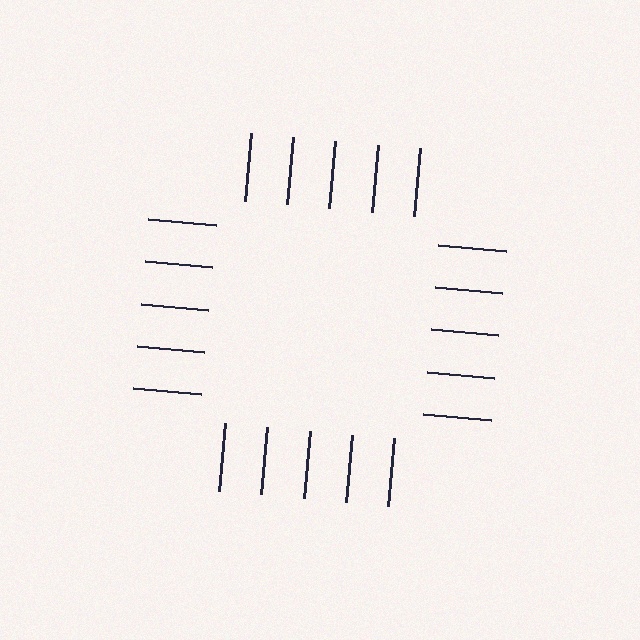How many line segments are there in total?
20 — 5 along each of the 4 edges.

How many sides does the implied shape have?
4 sides — the line-ends trace a square.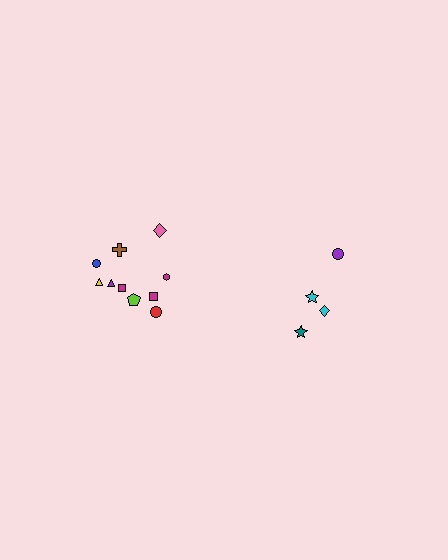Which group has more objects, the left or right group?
The left group.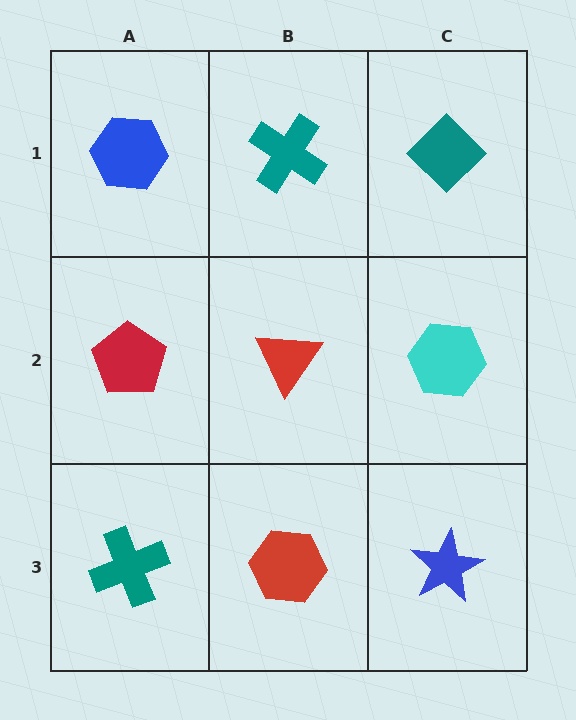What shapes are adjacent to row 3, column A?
A red pentagon (row 2, column A), a red hexagon (row 3, column B).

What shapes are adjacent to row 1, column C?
A cyan hexagon (row 2, column C), a teal cross (row 1, column B).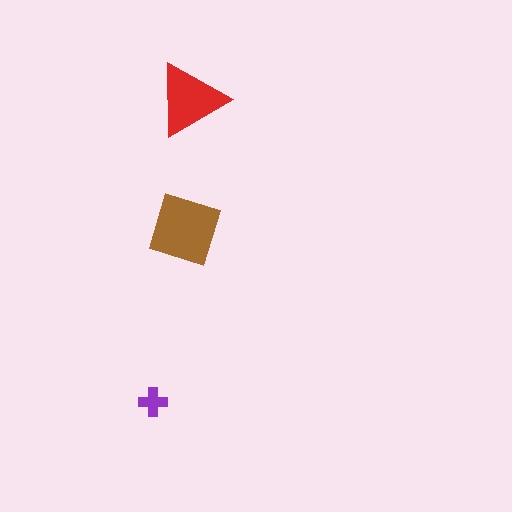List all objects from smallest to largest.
The purple cross, the red triangle, the brown square.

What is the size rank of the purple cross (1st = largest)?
3rd.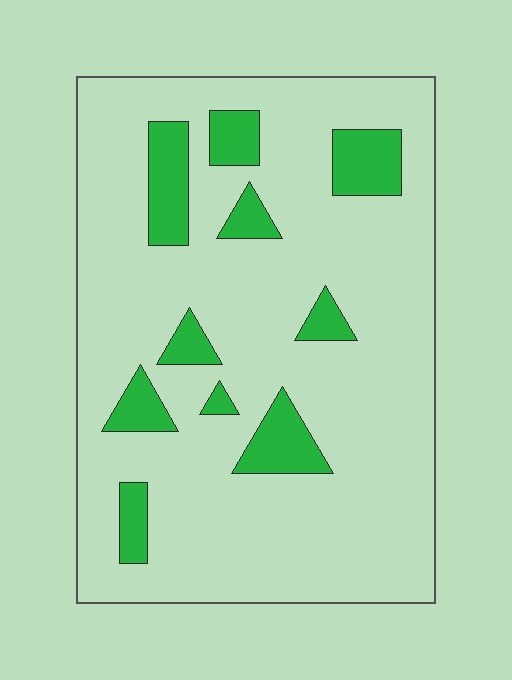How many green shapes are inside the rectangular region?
10.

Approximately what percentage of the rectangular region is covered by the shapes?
Approximately 15%.